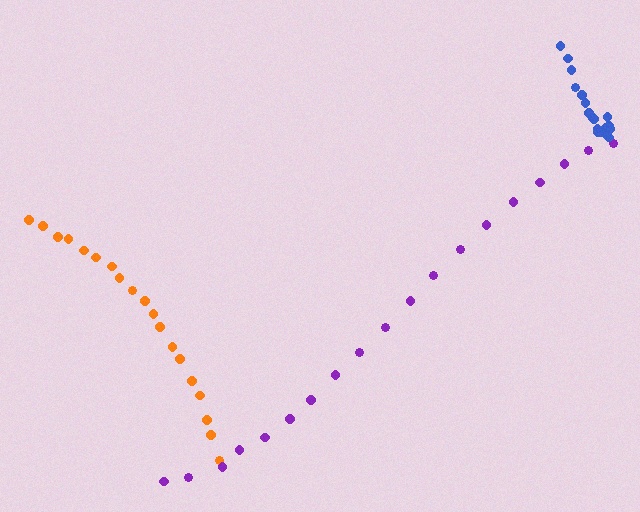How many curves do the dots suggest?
There are 3 distinct paths.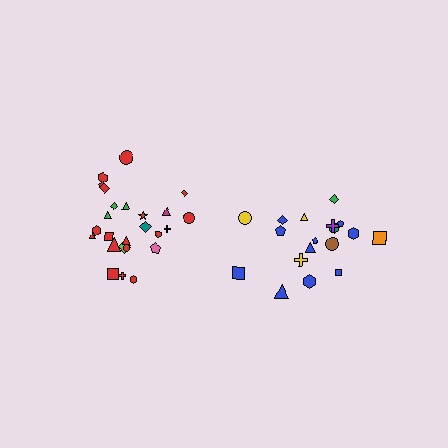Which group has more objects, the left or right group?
The left group.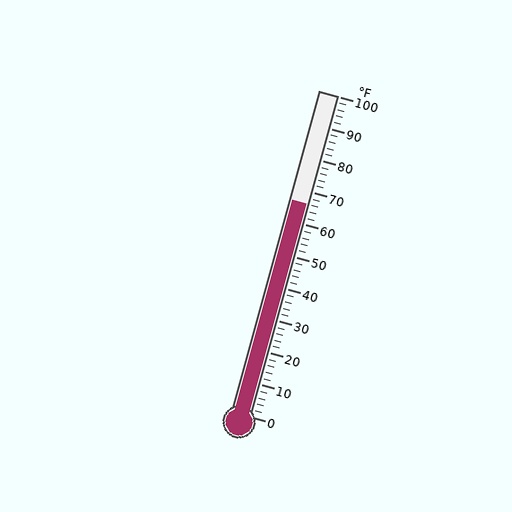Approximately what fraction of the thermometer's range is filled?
The thermometer is filled to approximately 65% of its range.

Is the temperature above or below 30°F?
The temperature is above 30°F.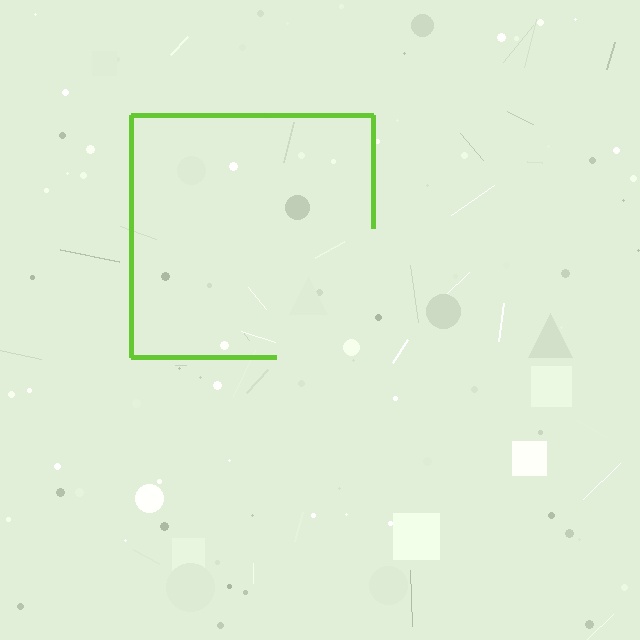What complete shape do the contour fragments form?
The contour fragments form a square.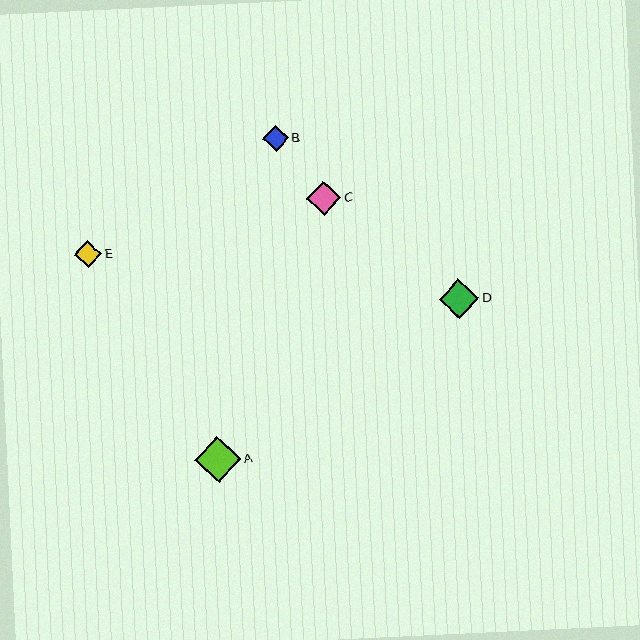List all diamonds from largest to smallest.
From largest to smallest: A, D, C, E, B.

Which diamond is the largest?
Diamond A is the largest with a size of approximately 46 pixels.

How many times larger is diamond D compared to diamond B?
Diamond D is approximately 1.5 times the size of diamond B.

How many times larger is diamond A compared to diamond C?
Diamond A is approximately 1.3 times the size of diamond C.